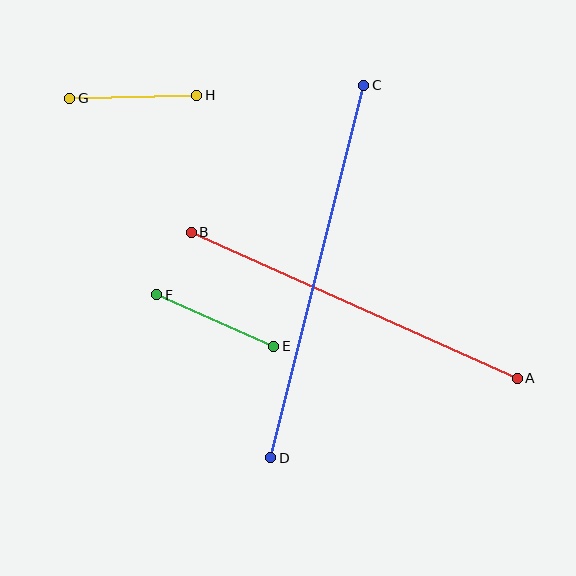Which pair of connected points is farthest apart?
Points C and D are farthest apart.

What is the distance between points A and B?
The distance is approximately 357 pixels.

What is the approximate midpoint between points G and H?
The midpoint is at approximately (133, 97) pixels.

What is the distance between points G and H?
The distance is approximately 127 pixels.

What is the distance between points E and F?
The distance is approximately 128 pixels.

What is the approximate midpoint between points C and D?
The midpoint is at approximately (317, 271) pixels.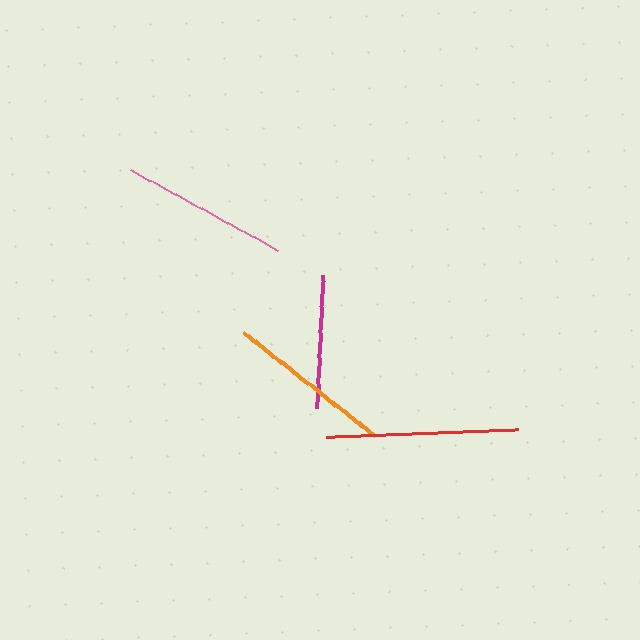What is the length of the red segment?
The red segment is approximately 192 pixels long.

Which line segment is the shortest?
The magenta line is the shortest at approximately 133 pixels.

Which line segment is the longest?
The red line is the longest at approximately 192 pixels.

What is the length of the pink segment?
The pink segment is approximately 167 pixels long.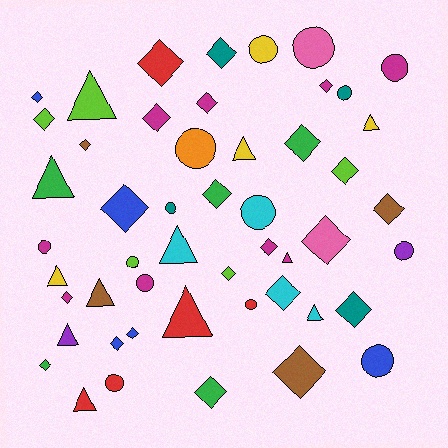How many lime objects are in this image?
There are 5 lime objects.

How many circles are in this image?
There are 14 circles.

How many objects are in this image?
There are 50 objects.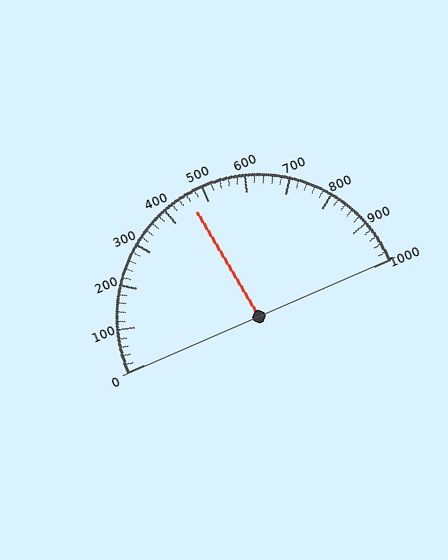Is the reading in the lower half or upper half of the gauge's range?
The reading is in the lower half of the range (0 to 1000).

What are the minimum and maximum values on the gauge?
The gauge ranges from 0 to 1000.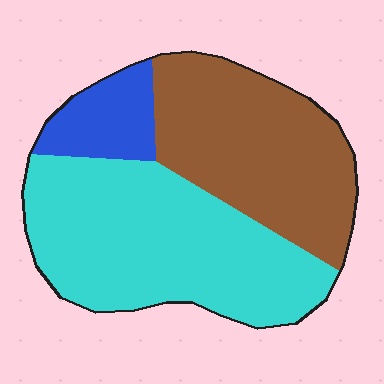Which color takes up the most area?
Cyan, at roughly 50%.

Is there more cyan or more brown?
Cyan.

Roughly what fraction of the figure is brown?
Brown takes up about three eighths (3/8) of the figure.